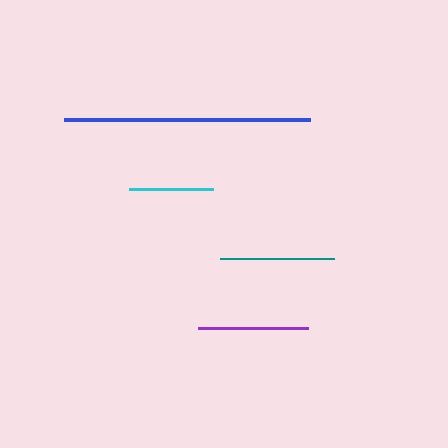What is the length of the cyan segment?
The cyan segment is approximately 84 pixels long.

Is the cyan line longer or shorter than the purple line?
The purple line is longer than the cyan line.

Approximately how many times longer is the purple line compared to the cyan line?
The purple line is approximately 1.3 times the length of the cyan line.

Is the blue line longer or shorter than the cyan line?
The blue line is longer than the cyan line.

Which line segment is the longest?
The blue line is the longest at approximately 246 pixels.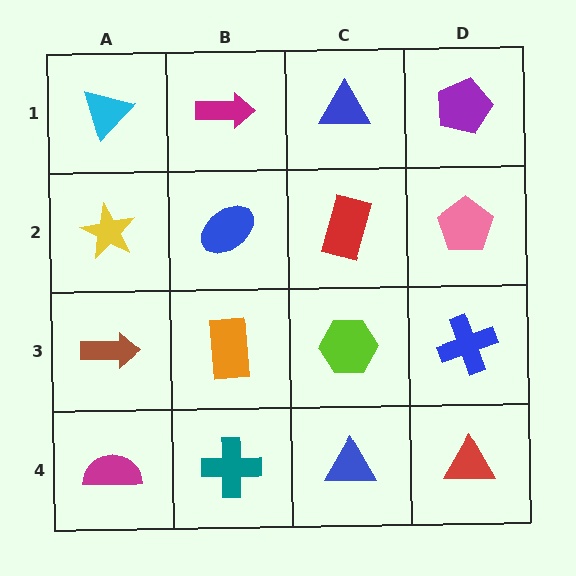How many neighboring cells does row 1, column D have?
2.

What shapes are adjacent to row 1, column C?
A red rectangle (row 2, column C), a magenta arrow (row 1, column B), a purple pentagon (row 1, column D).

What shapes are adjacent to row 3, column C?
A red rectangle (row 2, column C), a blue triangle (row 4, column C), an orange rectangle (row 3, column B), a blue cross (row 3, column D).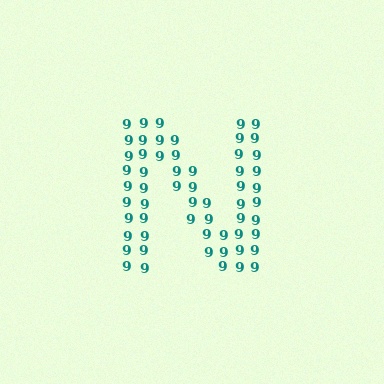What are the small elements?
The small elements are digit 9's.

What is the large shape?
The large shape is the letter N.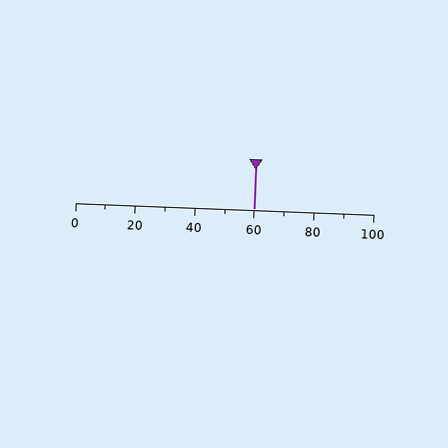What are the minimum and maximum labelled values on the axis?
The axis runs from 0 to 100.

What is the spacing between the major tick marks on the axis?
The major ticks are spaced 20 apart.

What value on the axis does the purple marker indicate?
The marker indicates approximately 60.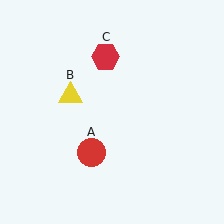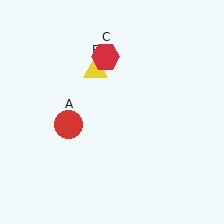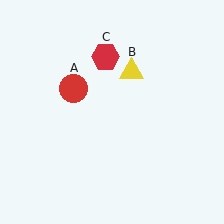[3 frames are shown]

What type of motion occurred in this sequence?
The red circle (object A), yellow triangle (object B) rotated clockwise around the center of the scene.